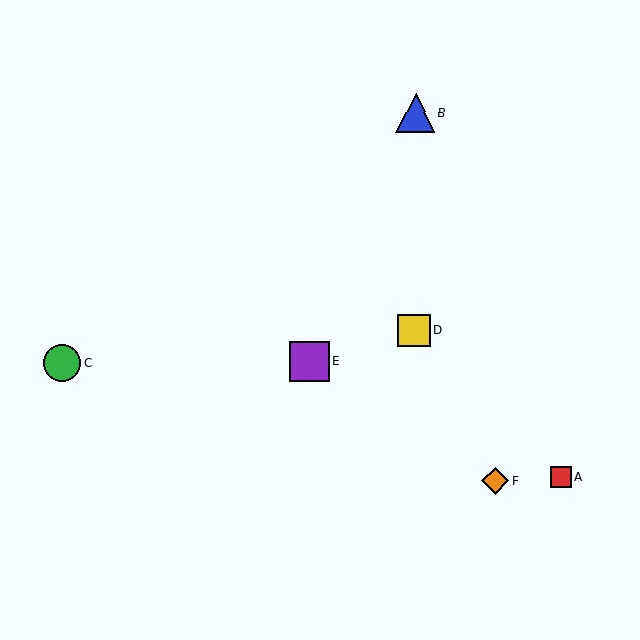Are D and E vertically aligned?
No, D is at x≈414 and E is at x≈309.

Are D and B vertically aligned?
Yes, both are at x≈414.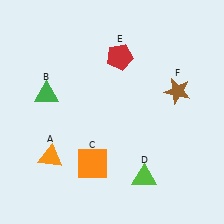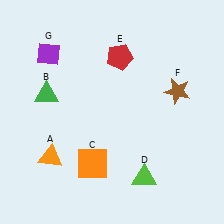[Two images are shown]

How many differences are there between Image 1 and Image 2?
There is 1 difference between the two images.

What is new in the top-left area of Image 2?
A purple diamond (G) was added in the top-left area of Image 2.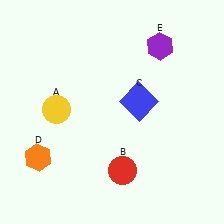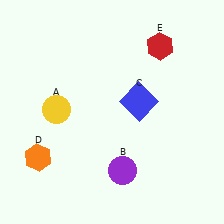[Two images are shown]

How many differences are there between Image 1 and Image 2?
There are 2 differences between the two images.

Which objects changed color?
B changed from red to purple. E changed from purple to red.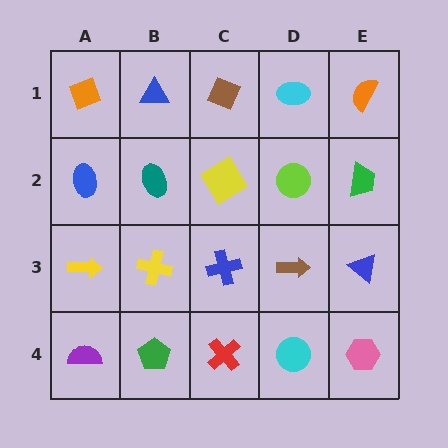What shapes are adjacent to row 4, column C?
A blue cross (row 3, column C), a green pentagon (row 4, column B), a cyan circle (row 4, column D).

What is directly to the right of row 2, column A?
A teal ellipse.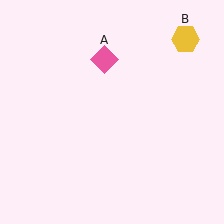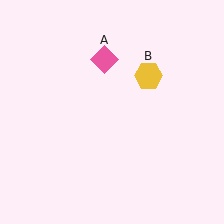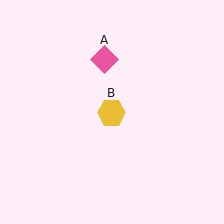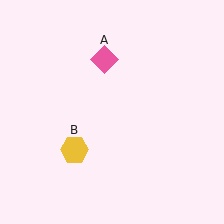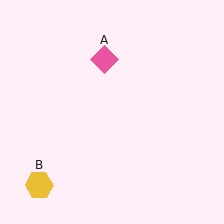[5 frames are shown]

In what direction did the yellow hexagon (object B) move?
The yellow hexagon (object B) moved down and to the left.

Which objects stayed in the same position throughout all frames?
Pink diamond (object A) remained stationary.